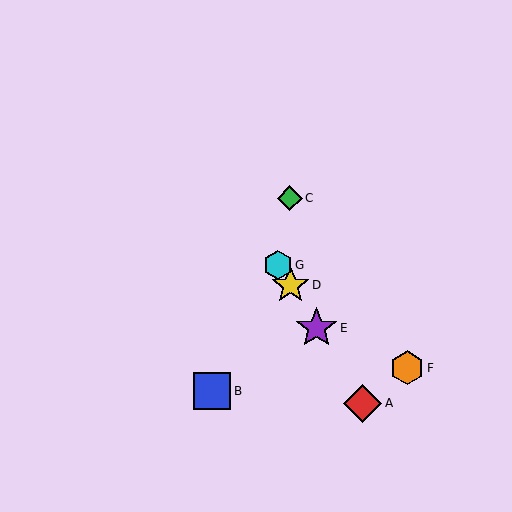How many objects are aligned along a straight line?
4 objects (A, D, E, G) are aligned along a straight line.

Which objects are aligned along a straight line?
Objects A, D, E, G are aligned along a straight line.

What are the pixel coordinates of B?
Object B is at (212, 391).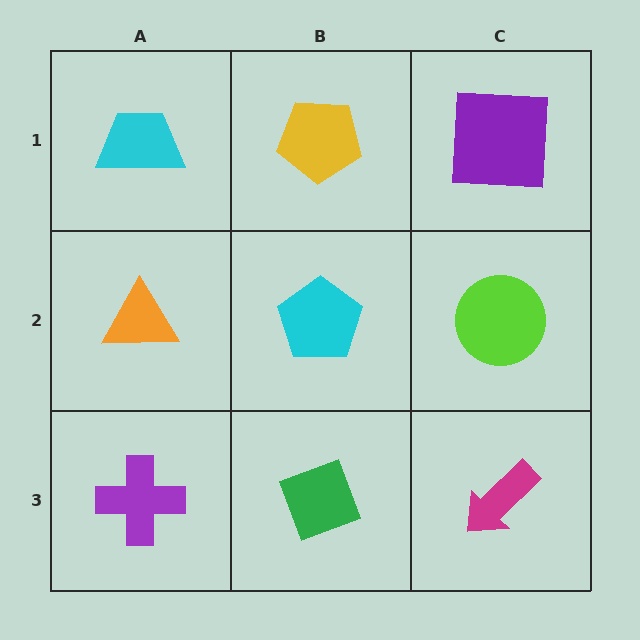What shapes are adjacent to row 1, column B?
A cyan pentagon (row 2, column B), a cyan trapezoid (row 1, column A), a purple square (row 1, column C).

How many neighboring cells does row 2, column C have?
3.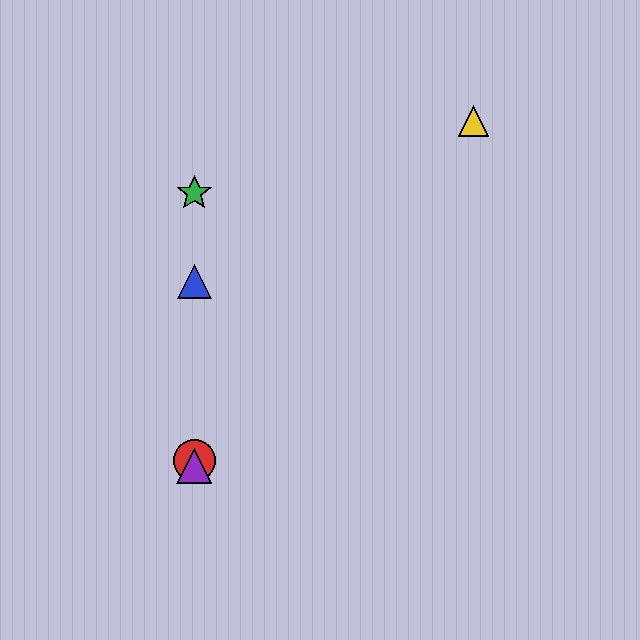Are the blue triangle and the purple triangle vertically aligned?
Yes, both are at x≈194.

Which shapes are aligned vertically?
The red circle, the blue triangle, the green star, the purple triangle are aligned vertically.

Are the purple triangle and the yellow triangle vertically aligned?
No, the purple triangle is at x≈194 and the yellow triangle is at x≈473.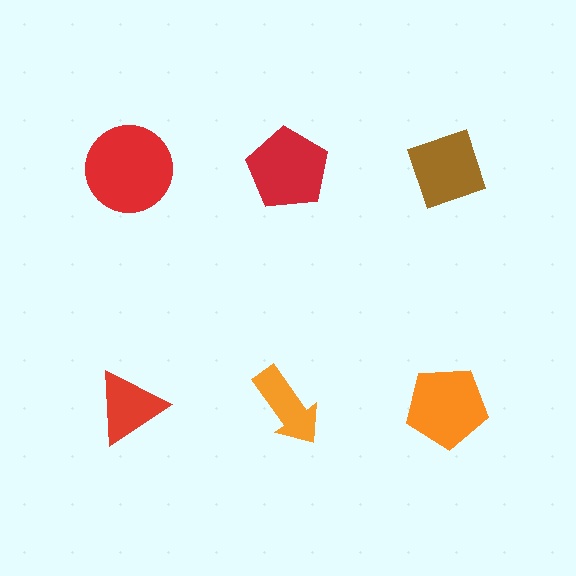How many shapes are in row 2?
3 shapes.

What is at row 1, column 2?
A red pentagon.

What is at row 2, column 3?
An orange pentagon.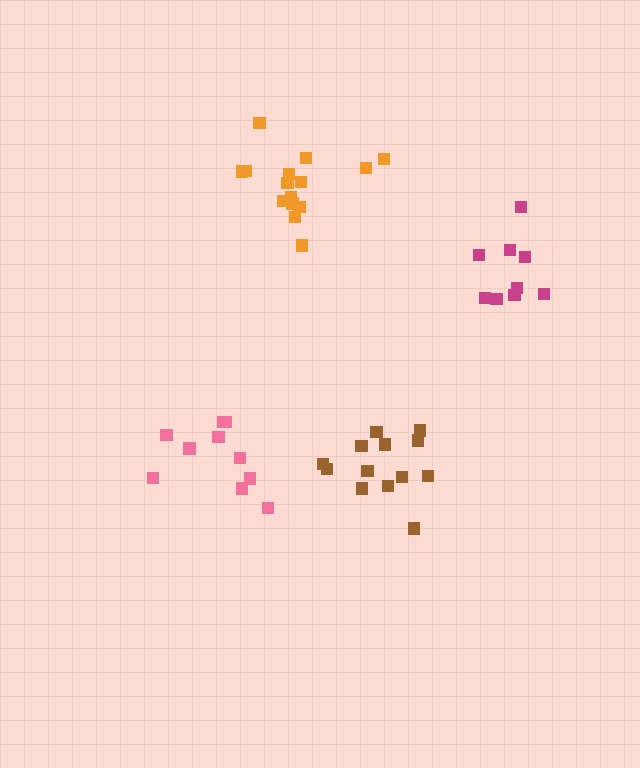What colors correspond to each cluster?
The clusters are colored: brown, pink, magenta, orange.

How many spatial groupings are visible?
There are 4 spatial groupings.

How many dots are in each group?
Group 1: 13 dots, Group 2: 10 dots, Group 3: 9 dots, Group 4: 15 dots (47 total).